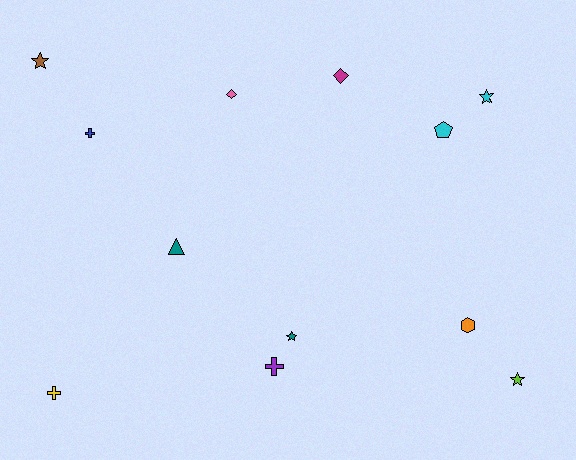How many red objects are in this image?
There are no red objects.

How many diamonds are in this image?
There are 2 diamonds.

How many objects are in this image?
There are 12 objects.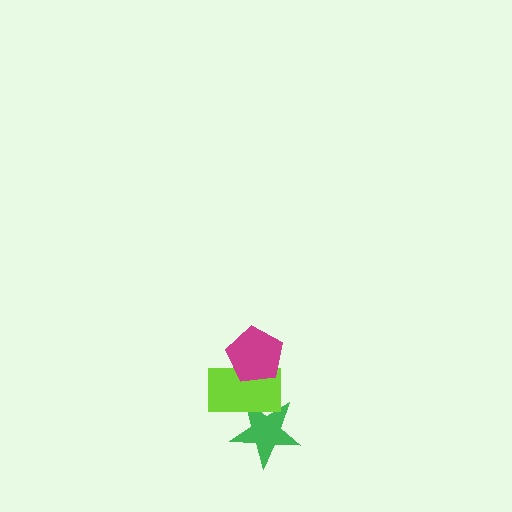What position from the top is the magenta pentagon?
The magenta pentagon is 1st from the top.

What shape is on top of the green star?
The lime rectangle is on top of the green star.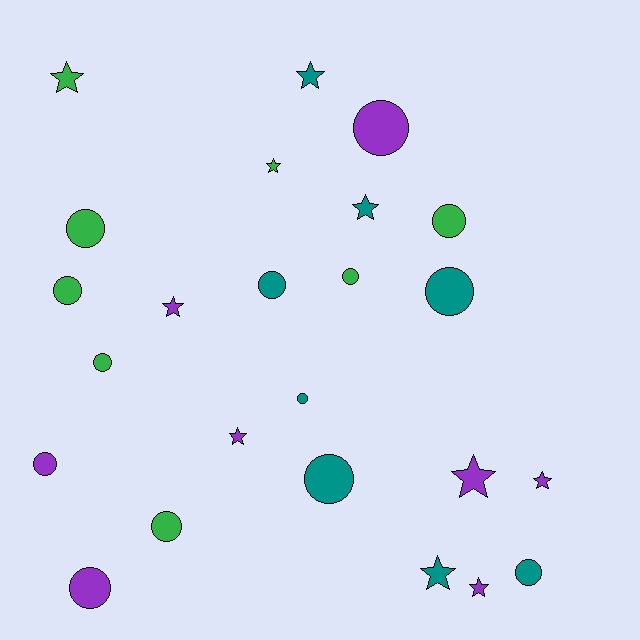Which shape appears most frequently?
Circle, with 14 objects.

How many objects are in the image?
There are 24 objects.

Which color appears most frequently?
Teal, with 8 objects.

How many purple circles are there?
There are 3 purple circles.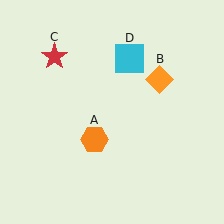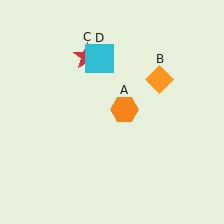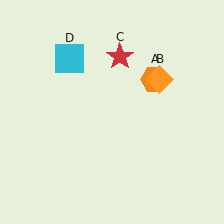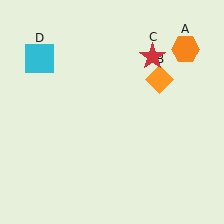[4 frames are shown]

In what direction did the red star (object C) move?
The red star (object C) moved right.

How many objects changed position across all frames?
3 objects changed position: orange hexagon (object A), red star (object C), cyan square (object D).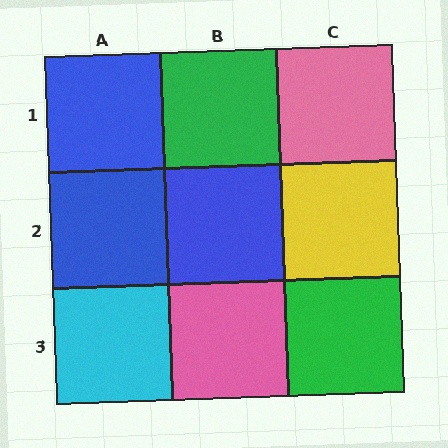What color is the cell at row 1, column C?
Pink.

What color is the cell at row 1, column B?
Green.